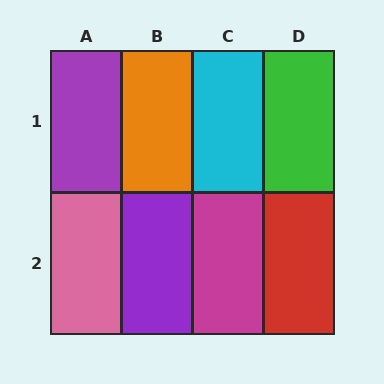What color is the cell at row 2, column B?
Purple.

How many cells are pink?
1 cell is pink.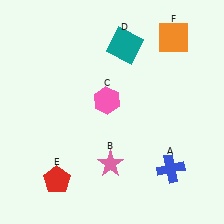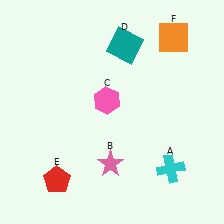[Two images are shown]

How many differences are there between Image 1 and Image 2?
There is 1 difference between the two images.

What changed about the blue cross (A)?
In Image 1, A is blue. In Image 2, it changed to cyan.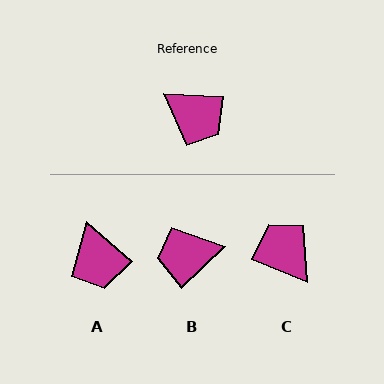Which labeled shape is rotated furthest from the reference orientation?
C, about 161 degrees away.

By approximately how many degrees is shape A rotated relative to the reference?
Approximately 38 degrees clockwise.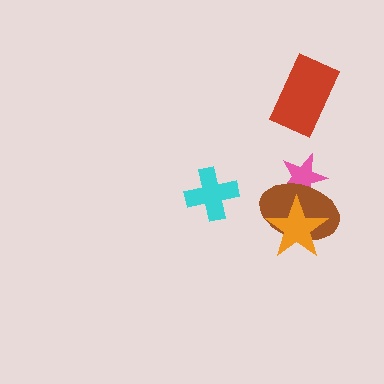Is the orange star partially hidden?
No, no other shape covers it.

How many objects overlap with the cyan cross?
0 objects overlap with the cyan cross.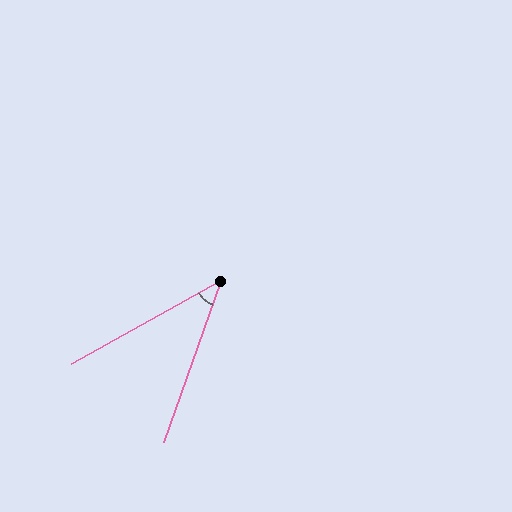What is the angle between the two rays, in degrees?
Approximately 41 degrees.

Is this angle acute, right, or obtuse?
It is acute.